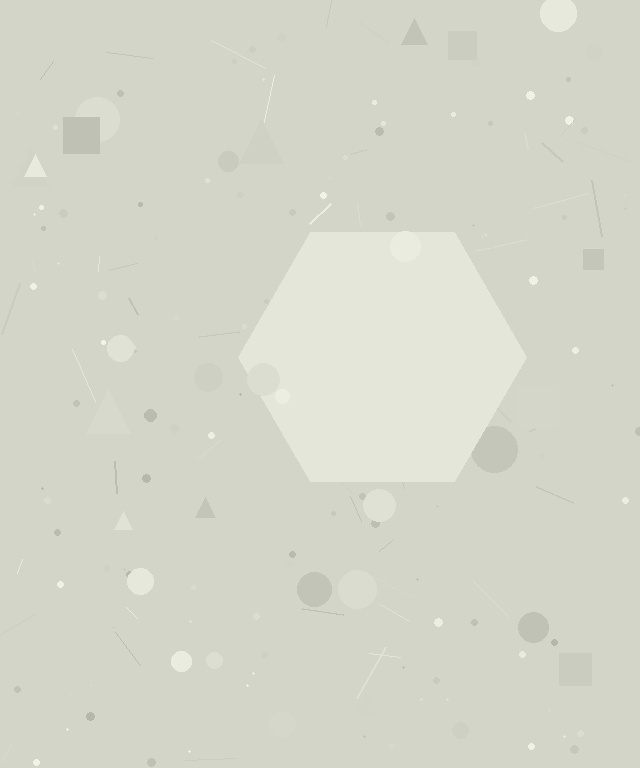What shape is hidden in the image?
A hexagon is hidden in the image.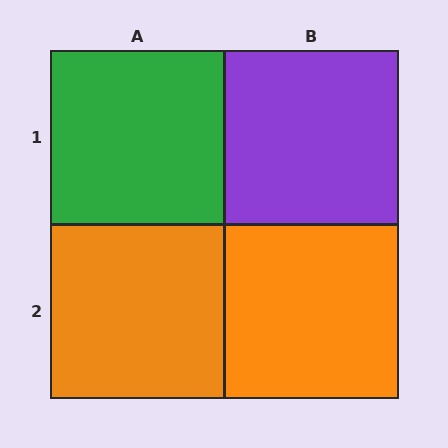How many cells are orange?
2 cells are orange.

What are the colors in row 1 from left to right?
Green, purple.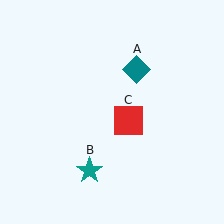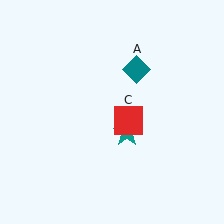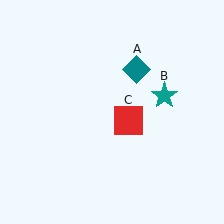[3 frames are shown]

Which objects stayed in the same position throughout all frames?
Teal diamond (object A) and red square (object C) remained stationary.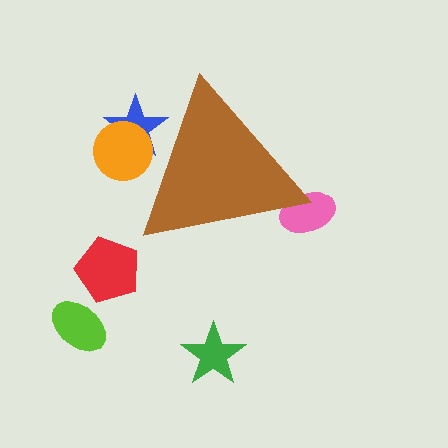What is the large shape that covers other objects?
A brown triangle.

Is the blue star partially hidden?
Yes, the blue star is partially hidden behind the brown triangle.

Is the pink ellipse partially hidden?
Yes, the pink ellipse is partially hidden behind the brown triangle.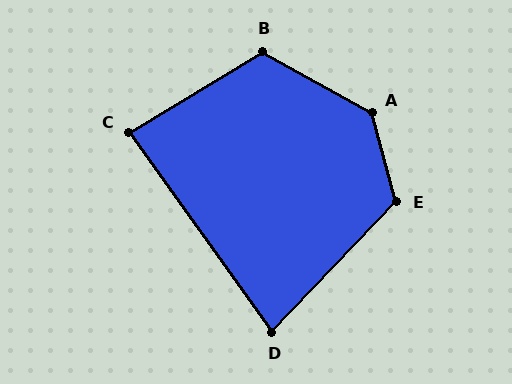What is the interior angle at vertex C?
Approximately 85 degrees (approximately right).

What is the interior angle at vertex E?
Approximately 121 degrees (obtuse).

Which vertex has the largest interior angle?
A, at approximately 134 degrees.